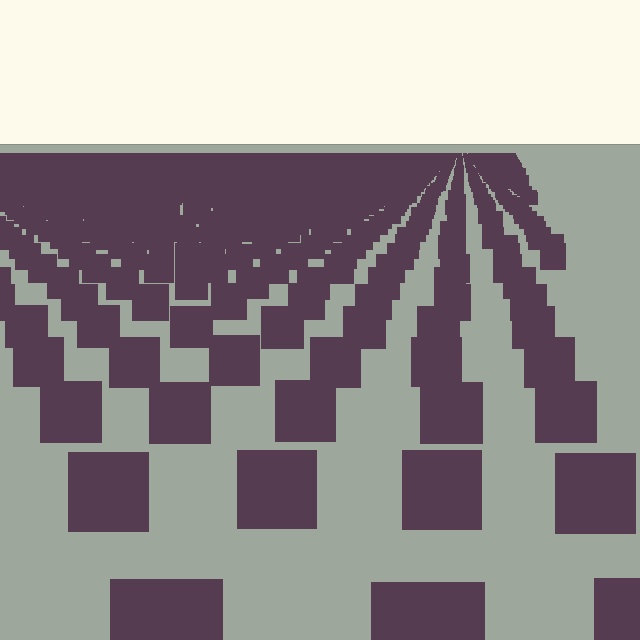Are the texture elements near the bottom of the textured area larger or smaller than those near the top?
Larger. Near the bottom, elements are closer to the viewer and appear at a bigger on-screen size.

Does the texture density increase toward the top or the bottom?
Density increases toward the top.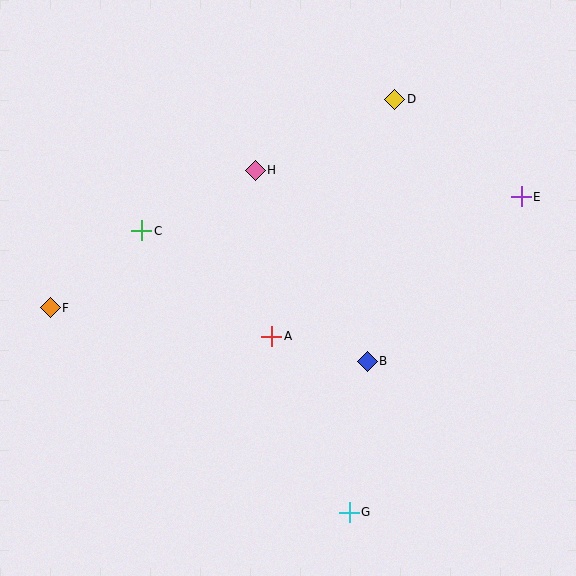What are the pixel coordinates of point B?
Point B is at (367, 361).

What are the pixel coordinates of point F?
Point F is at (50, 308).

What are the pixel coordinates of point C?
Point C is at (142, 231).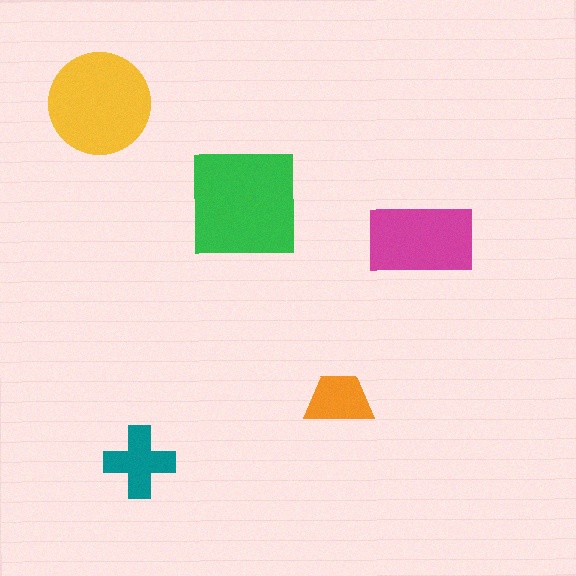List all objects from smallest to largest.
The orange trapezoid, the teal cross, the magenta rectangle, the yellow circle, the green square.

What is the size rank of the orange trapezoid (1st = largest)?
5th.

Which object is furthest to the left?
The yellow circle is leftmost.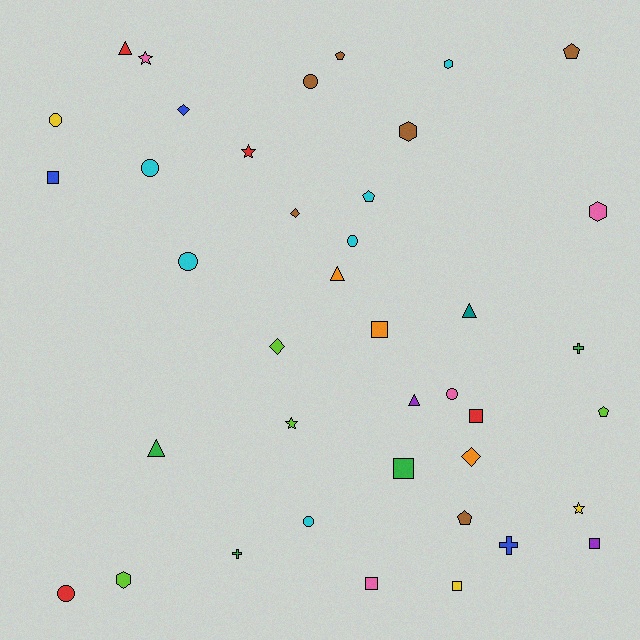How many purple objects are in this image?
There are 2 purple objects.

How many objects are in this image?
There are 40 objects.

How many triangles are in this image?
There are 5 triangles.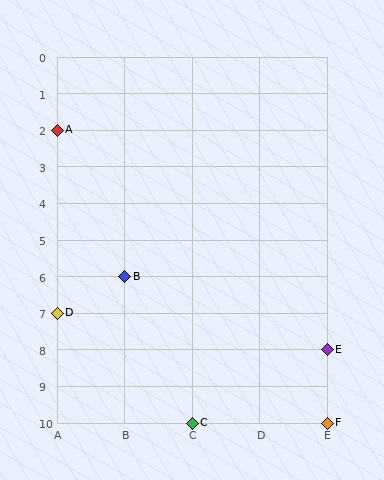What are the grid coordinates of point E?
Point E is at grid coordinates (E, 8).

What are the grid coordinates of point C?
Point C is at grid coordinates (C, 10).